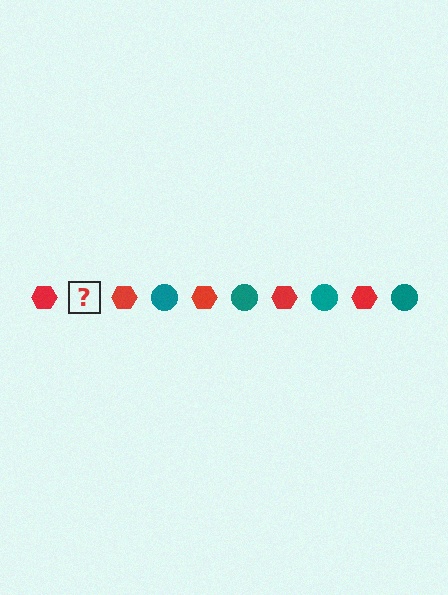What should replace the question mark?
The question mark should be replaced with a teal circle.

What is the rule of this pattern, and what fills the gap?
The rule is that the pattern alternates between red hexagon and teal circle. The gap should be filled with a teal circle.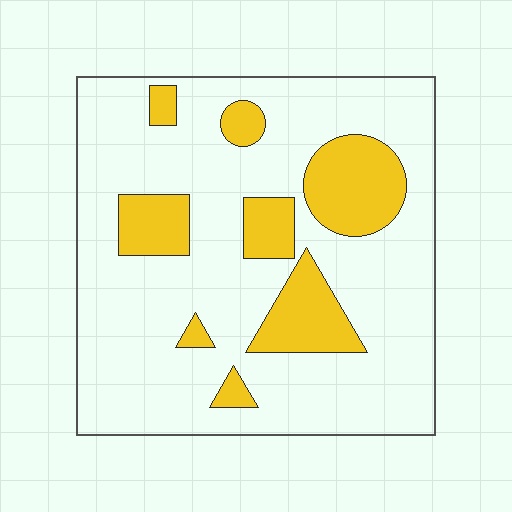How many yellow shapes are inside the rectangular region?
8.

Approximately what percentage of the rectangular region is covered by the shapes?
Approximately 20%.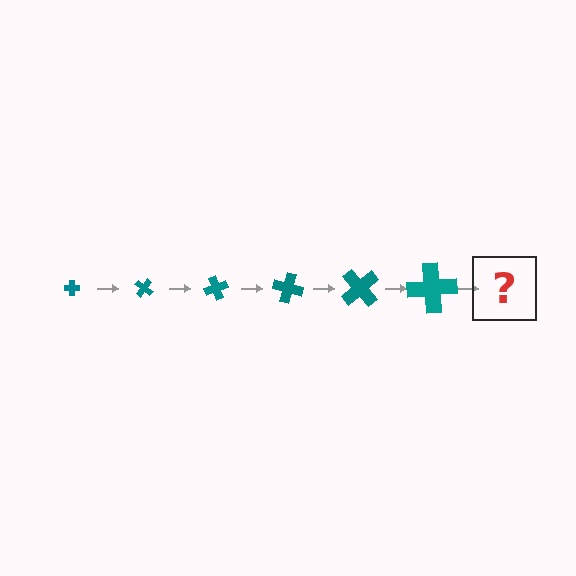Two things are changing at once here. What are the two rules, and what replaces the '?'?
The two rules are that the cross grows larger each step and it rotates 35 degrees each step. The '?' should be a cross, larger than the previous one and rotated 210 degrees from the start.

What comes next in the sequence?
The next element should be a cross, larger than the previous one and rotated 210 degrees from the start.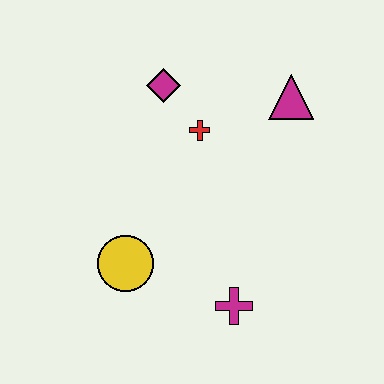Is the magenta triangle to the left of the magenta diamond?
No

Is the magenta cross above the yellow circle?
No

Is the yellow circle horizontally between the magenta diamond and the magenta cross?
No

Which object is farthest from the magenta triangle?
The yellow circle is farthest from the magenta triangle.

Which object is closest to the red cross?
The magenta diamond is closest to the red cross.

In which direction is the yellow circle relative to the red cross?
The yellow circle is below the red cross.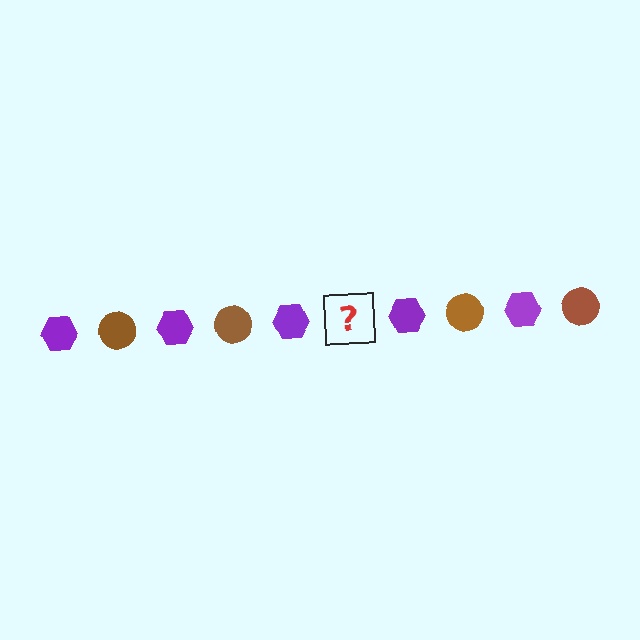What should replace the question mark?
The question mark should be replaced with a brown circle.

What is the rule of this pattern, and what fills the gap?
The rule is that the pattern alternates between purple hexagon and brown circle. The gap should be filled with a brown circle.